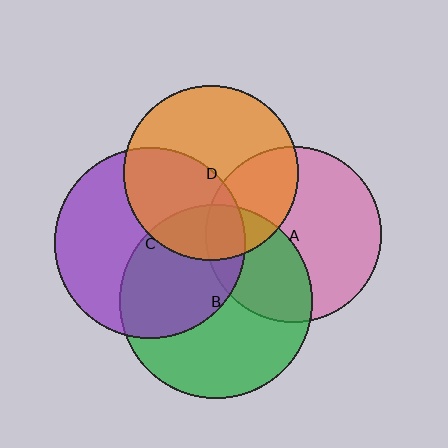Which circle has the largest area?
Circle B (green).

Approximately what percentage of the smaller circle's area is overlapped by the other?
Approximately 30%.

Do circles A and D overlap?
Yes.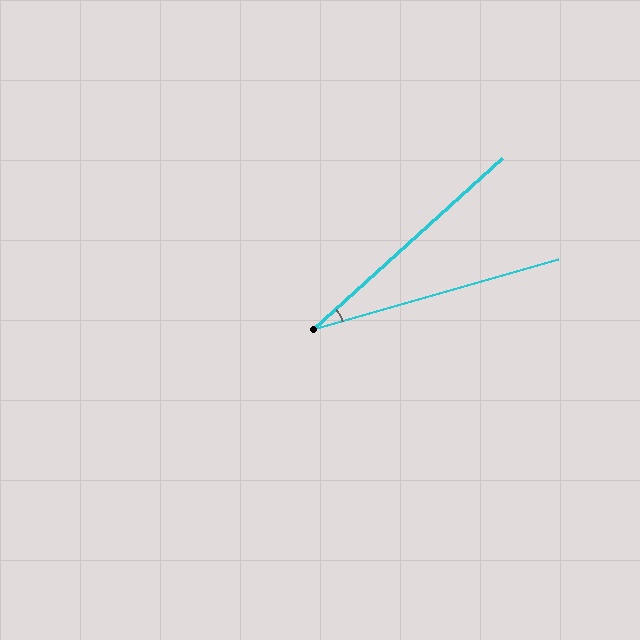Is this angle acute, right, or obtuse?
It is acute.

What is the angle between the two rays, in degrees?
Approximately 26 degrees.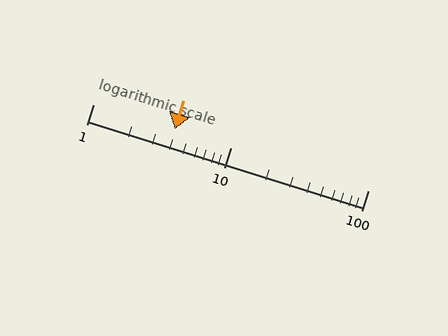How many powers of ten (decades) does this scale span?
The scale spans 2 decades, from 1 to 100.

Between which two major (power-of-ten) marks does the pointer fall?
The pointer is between 1 and 10.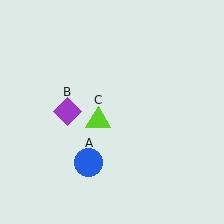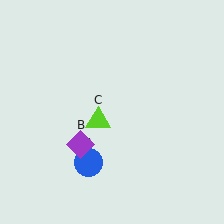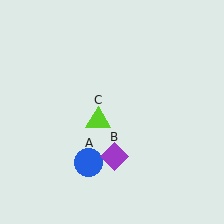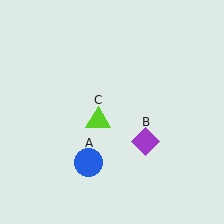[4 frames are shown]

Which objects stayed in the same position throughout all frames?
Blue circle (object A) and lime triangle (object C) remained stationary.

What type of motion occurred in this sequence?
The purple diamond (object B) rotated counterclockwise around the center of the scene.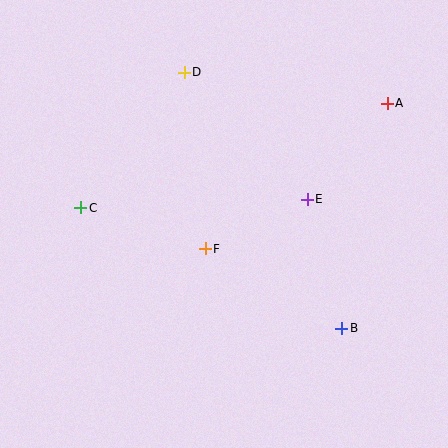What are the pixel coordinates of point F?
Point F is at (205, 249).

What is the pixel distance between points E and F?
The distance between E and F is 113 pixels.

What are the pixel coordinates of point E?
Point E is at (307, 199).